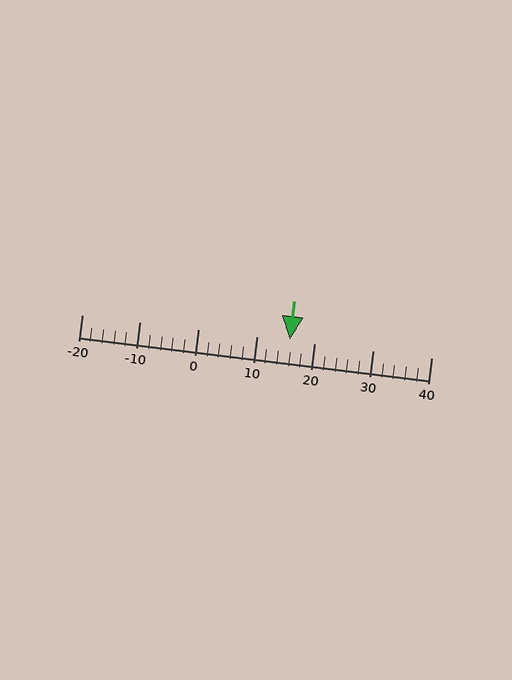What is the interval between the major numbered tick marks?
The major tick marks are spaced 10 units apart.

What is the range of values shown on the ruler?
The ruler shows values from -20 to 40.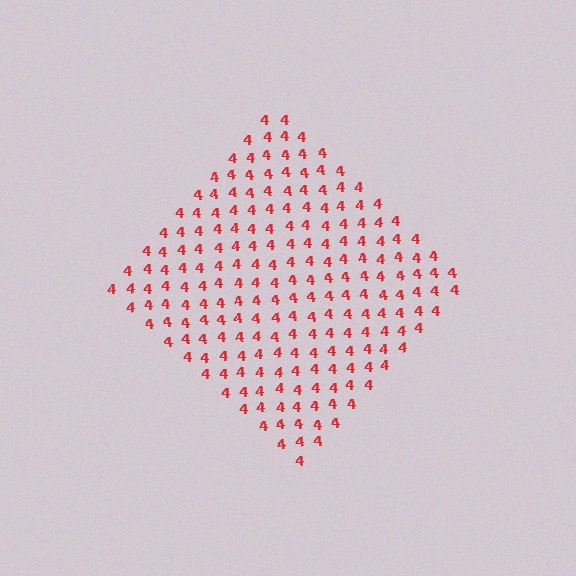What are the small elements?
The small elements are digit 4's.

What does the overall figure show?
The overall figure shows a diamond.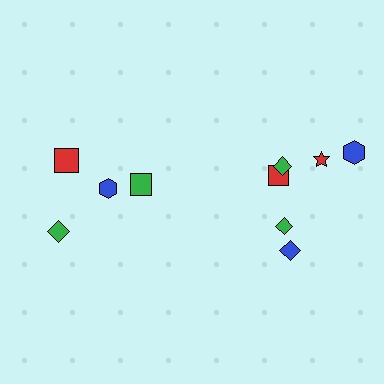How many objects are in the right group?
There are 6 objects.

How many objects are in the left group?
There are 4 objects.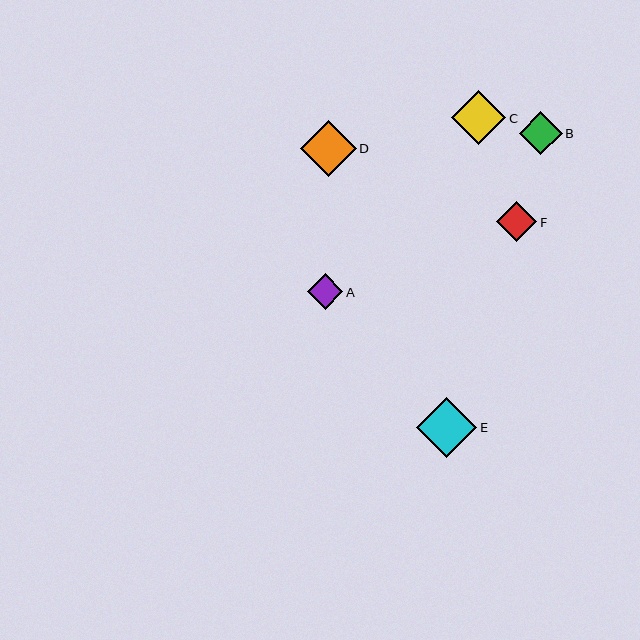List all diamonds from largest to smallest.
From largest to smallest: E, D, C, B, F, A.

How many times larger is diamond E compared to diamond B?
Diamond E is approximately 1.4 times the size of diamond B.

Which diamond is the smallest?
Diamond A is the smallest with a size of approximately 36 pixels.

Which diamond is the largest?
Diamond E is the largest with a size of approximately 60 pixels.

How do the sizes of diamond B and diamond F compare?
Diamond B and diamond F are approximately the same size.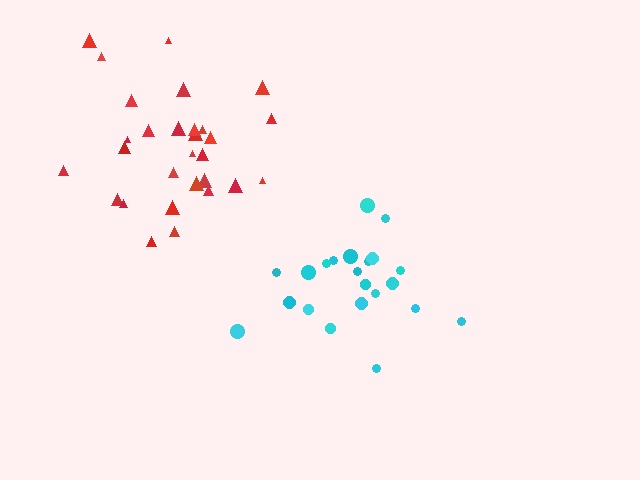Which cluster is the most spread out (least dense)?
Red.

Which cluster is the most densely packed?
Cyan.